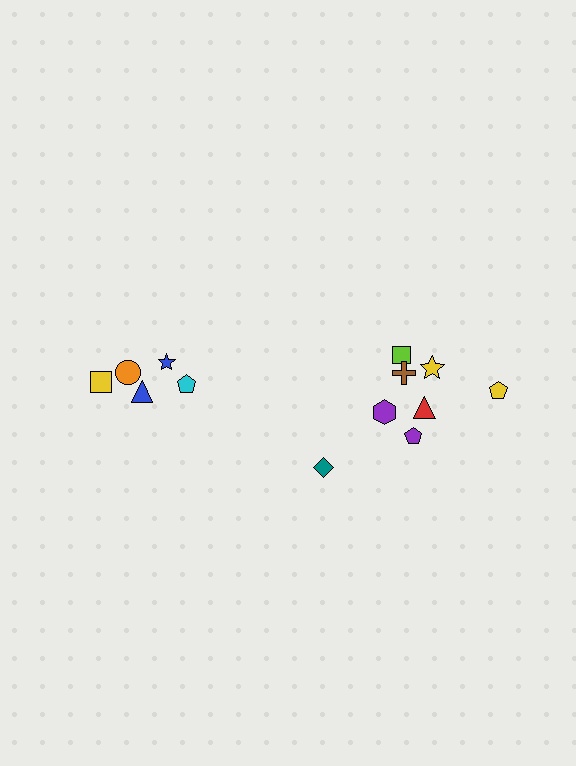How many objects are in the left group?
There are 5 objects.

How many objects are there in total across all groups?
There are 13 objects.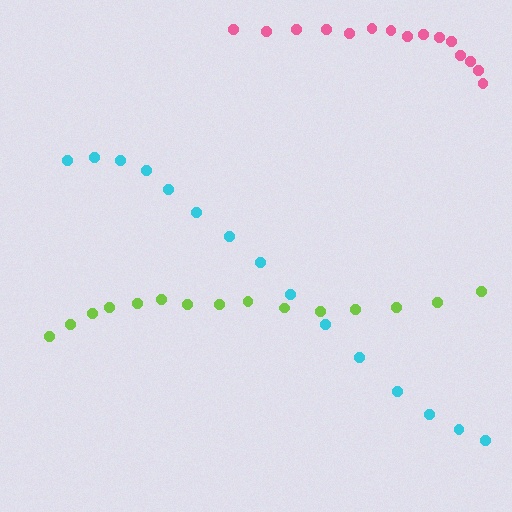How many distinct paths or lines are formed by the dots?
There are 3 distinct paths.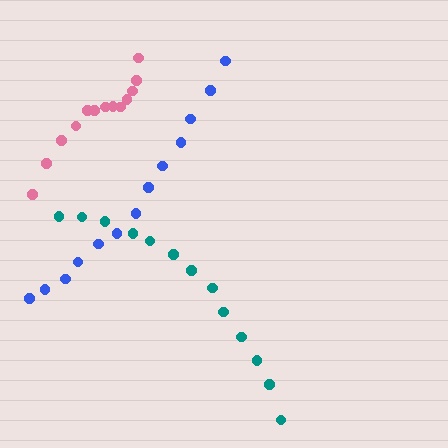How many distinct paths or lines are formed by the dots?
There are 3 distinct paths.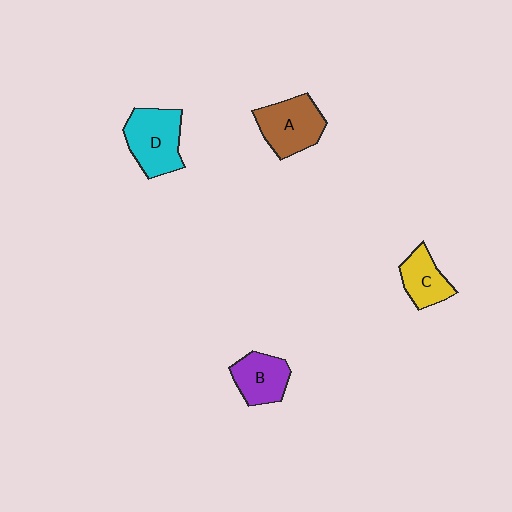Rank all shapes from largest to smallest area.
From largest to smallest: D (cyan), A (brown), B (purple), C (yellow).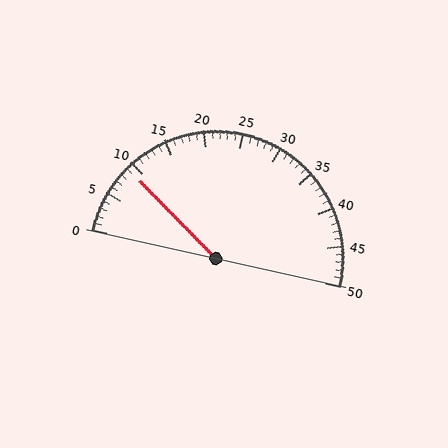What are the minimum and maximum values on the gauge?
The gauge ranges from 0 to 50.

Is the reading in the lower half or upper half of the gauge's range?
The reading is in the lower half of the range (0 to 50).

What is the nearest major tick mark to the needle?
The nearest major tick mark is 10.